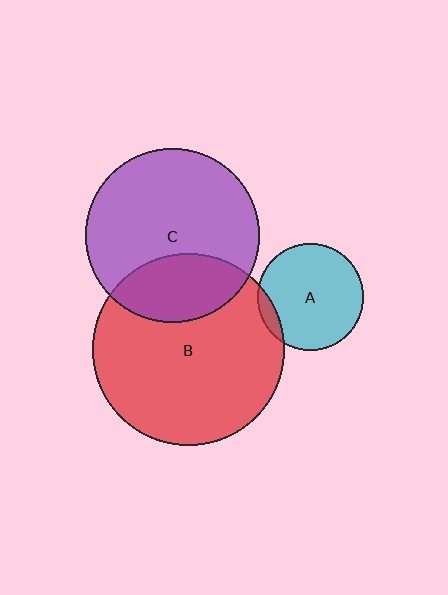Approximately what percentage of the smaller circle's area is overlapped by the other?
Approximately 10%.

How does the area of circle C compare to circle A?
Approximately 2.7 times.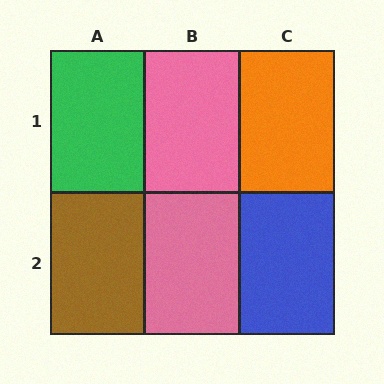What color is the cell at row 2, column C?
Blue.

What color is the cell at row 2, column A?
Brown.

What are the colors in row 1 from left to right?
Green, pink, orange.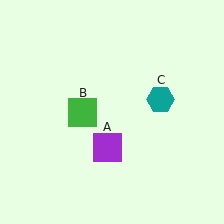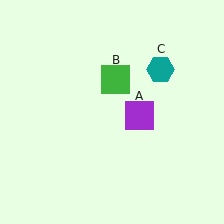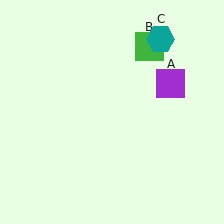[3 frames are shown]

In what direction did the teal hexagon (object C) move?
The teal hexagon (object C) moved up.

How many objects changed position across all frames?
3 objects changed position: purple square (object A), green square (object B), teal hexagon (object C).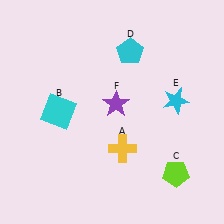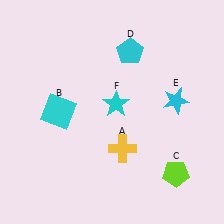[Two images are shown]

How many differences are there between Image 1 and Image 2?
There is 1 difference between the two images.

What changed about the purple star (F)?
In Image 1, F is purple. In Image 2, it changed to cyan.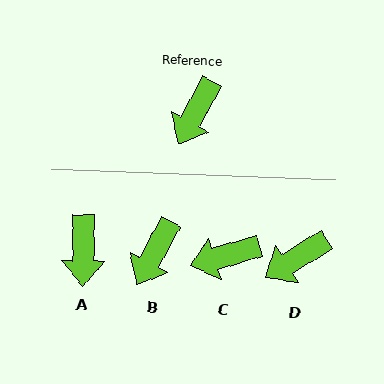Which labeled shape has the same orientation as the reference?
B.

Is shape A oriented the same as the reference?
No, it is off by about 28 degrees.